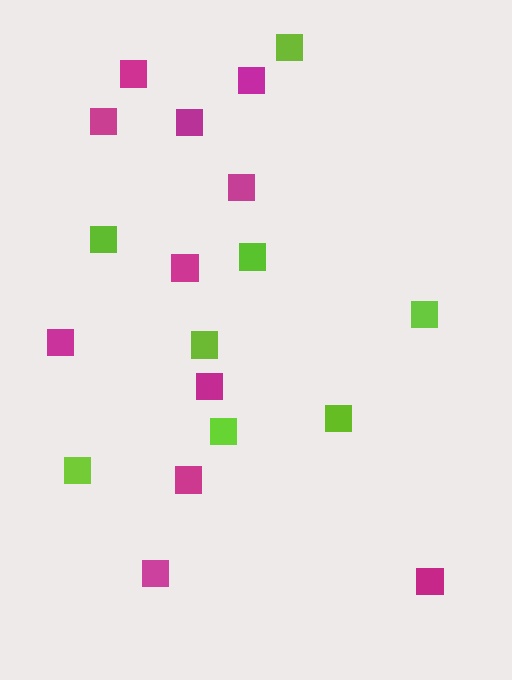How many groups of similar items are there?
There are 2 groups: one group of magenta squares (11) and one group of lime squares (8).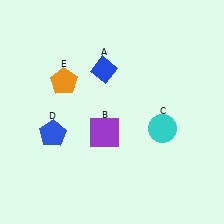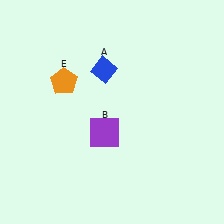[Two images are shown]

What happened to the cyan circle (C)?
The cyan circle (C) was removed in Image 2. It was in the bottom-right area of Image 1.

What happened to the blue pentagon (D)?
The blue pentagon (D) was removed in Image 2. It was in the bottom-left area of Image 1.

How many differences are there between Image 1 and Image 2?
There are 2 differences between the two images.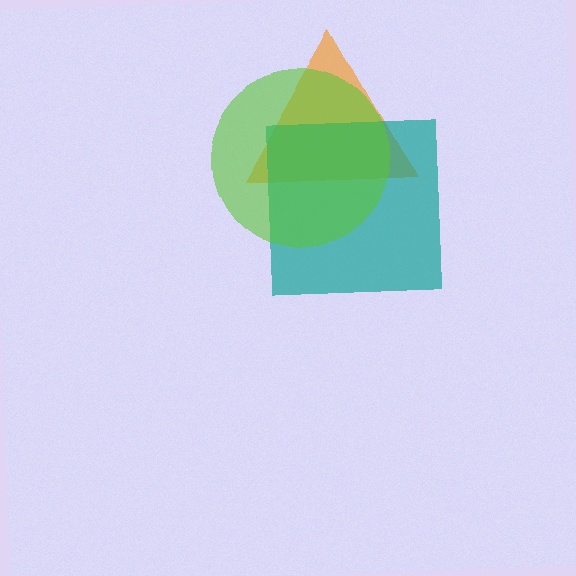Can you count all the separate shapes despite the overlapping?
Yes, there are 3 separate shapes.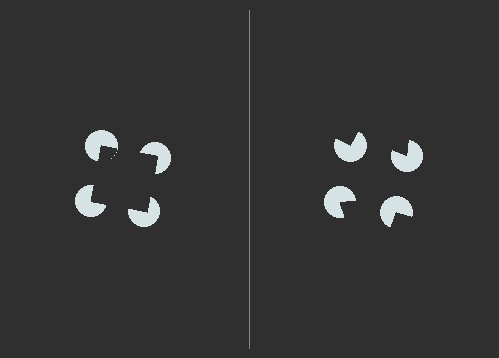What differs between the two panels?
The pac-man discs are positioned identically on both sides; only the wedge orientations differ. On the left they align to a square; on the right they are misaligned.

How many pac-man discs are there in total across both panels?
8 — 4 on each side.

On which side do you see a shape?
An illusory square appears on the left side. On the right side the wedge cuts are rotated, so no coherent shape forms.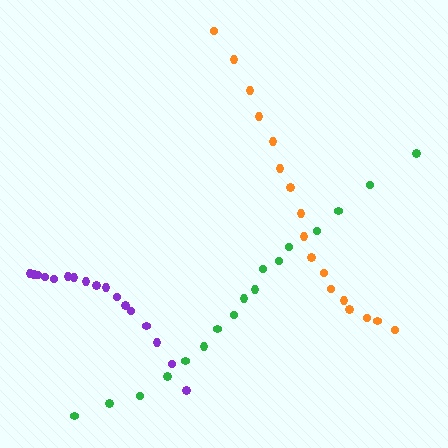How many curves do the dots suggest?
There are 3 distinct paths.